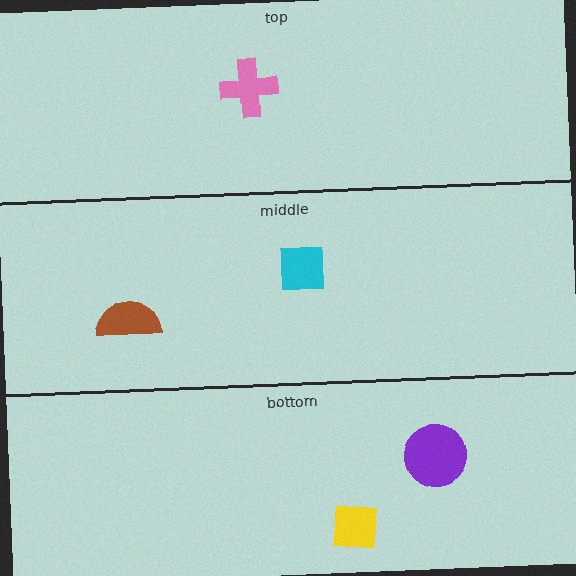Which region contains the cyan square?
The middle region.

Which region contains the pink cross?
The top region.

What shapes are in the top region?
The pink cross.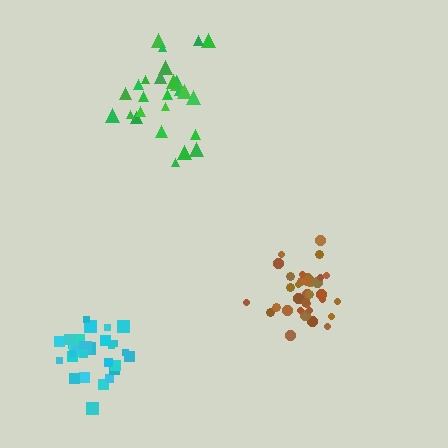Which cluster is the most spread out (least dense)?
Green.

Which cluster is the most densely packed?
Brown.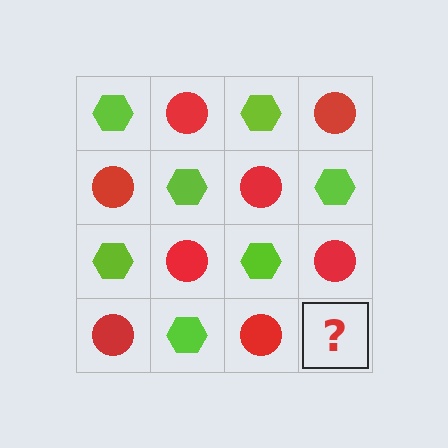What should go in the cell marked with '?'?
The missing cell should contain a lime hexagon.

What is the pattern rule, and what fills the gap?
The rule is that it alternates lime hexagon and red circle in a checkerboard pattern. The gap should be filled with a lime hexagon.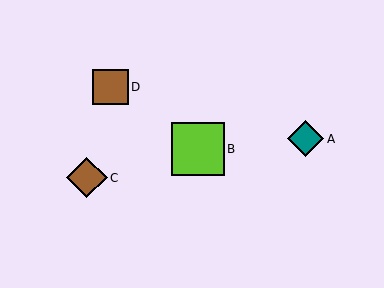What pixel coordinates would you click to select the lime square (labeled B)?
Click at (198, 149) to select the lime square B.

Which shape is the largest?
The lime square (labeled B) is the largest.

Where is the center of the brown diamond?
The center of the brown diamond is at (87, 178).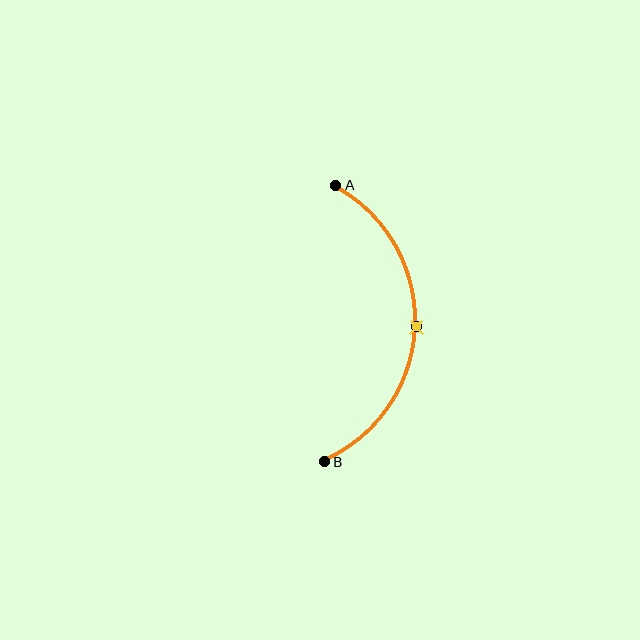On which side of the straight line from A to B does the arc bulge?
The arc bulges to the right of the straight line connecting A and B.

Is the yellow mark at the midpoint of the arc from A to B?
Yes. The yellow mark lies on the arc at equal arc-length from both A and B — it is the arc midpoint.